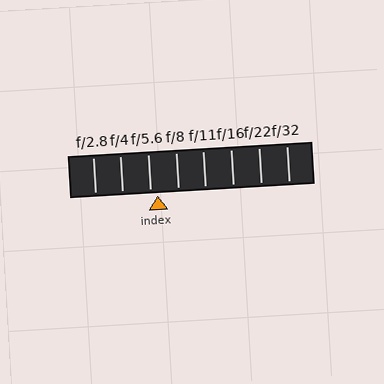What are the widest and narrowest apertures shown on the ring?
The widest aperture shown is f/2.8 and the narrowest is f/32.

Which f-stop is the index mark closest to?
The index mark is closest to f/5.6.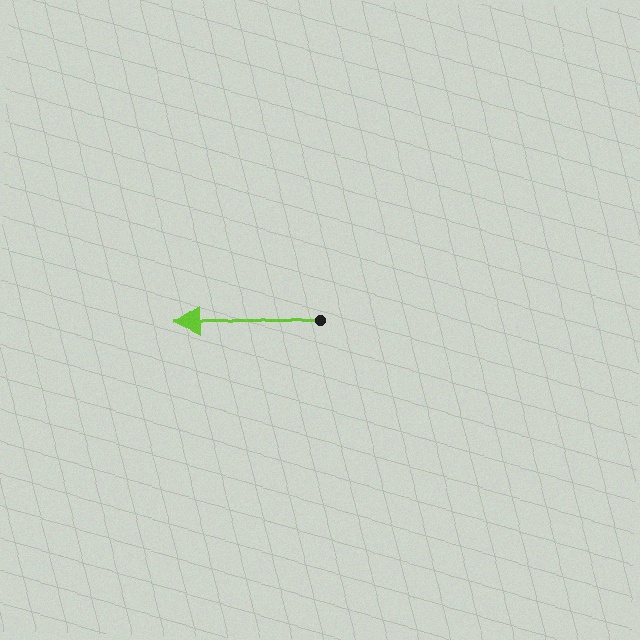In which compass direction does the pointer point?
West.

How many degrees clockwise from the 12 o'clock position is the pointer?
Approximately 268 degrees.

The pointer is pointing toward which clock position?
Roughly 9 o'clock.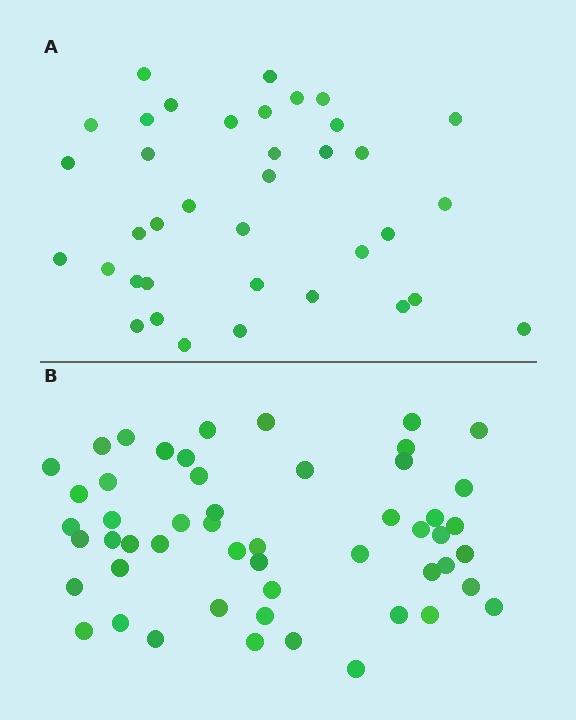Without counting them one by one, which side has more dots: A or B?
Region B (the bottom region) has more dots.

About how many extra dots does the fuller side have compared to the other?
Region B has approximately 15 more dots than region A.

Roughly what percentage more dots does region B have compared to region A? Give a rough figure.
About 40% more.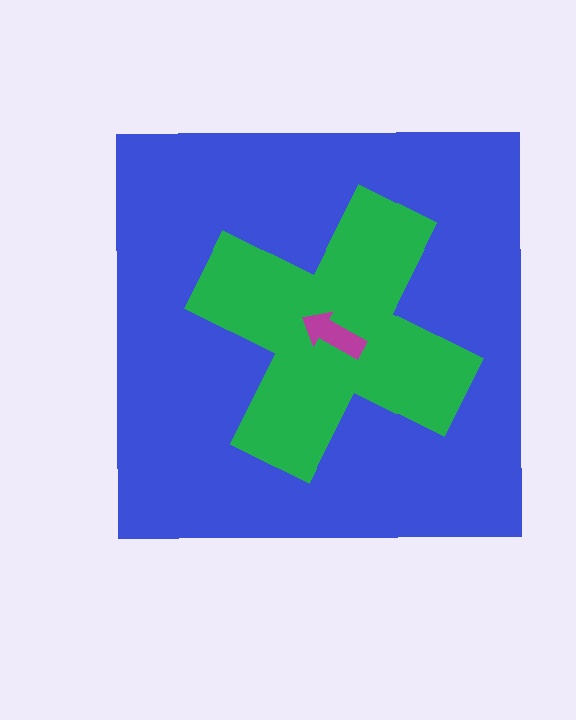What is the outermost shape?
The blue square.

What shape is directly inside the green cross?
The magenta arrow.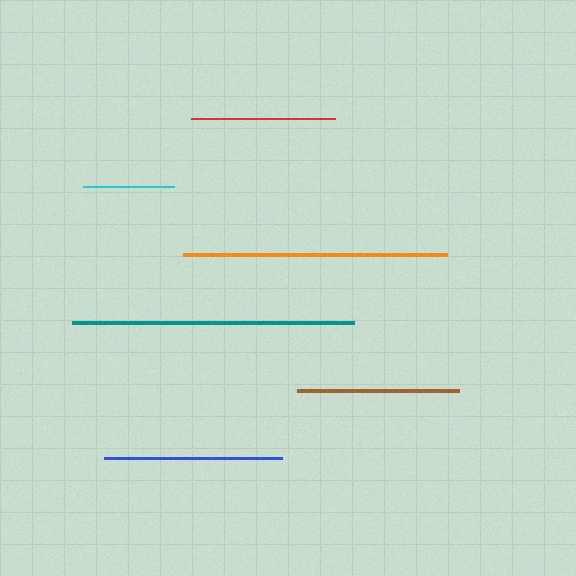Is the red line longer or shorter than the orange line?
The orange line is longer than the red line.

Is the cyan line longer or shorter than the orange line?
The orange line is longer than the cyan line.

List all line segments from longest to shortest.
From longest to shortest: teal, orange, blue, brown, red, cyan.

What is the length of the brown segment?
The brown segment is approximately 161 pixels long.